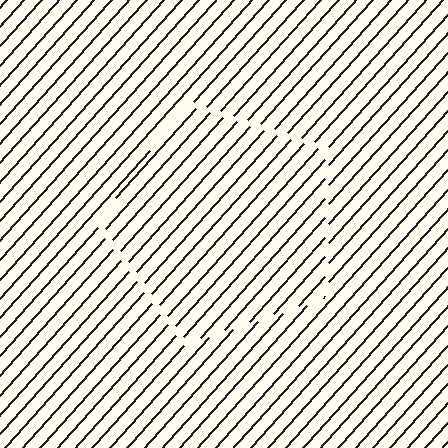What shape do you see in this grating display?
An illusory pentagon. The interior of the shape contains the same grating, shifted by half a period — the contour is defined by the phase discontinuity where line-ends from the inner and outer gratings abut.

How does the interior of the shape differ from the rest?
The interior of the shape contains the same grating, shifted by half a period — the contour is defined by the phase discontinuity where line-ends from the inner and outer gratings abut.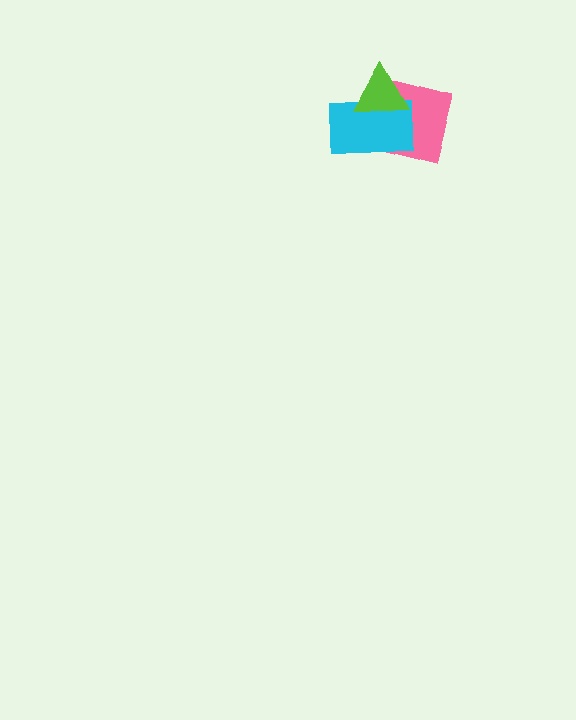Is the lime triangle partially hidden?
No, no other shape covers it.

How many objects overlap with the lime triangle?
2 objects overlap with the lime triangle.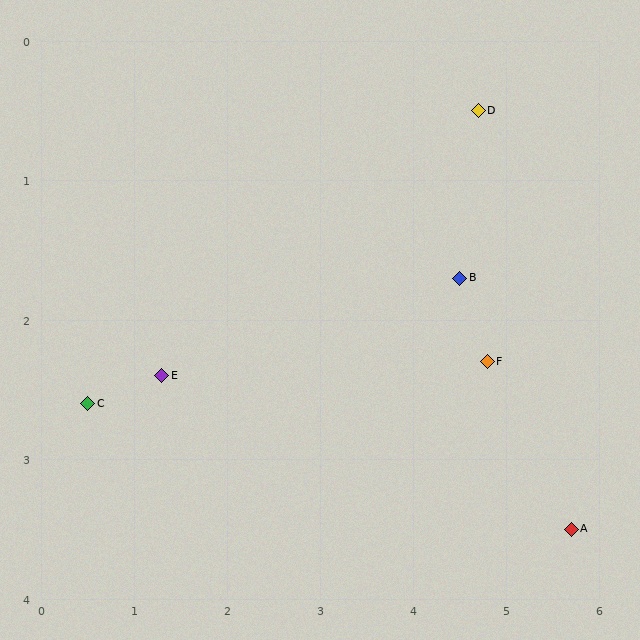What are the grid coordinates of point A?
Point A is at approximately (5.7, 3.5).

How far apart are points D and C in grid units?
Points D and C are about 4.7 grid units apart.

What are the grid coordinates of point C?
Point C is at approximately (0.5, 2.6).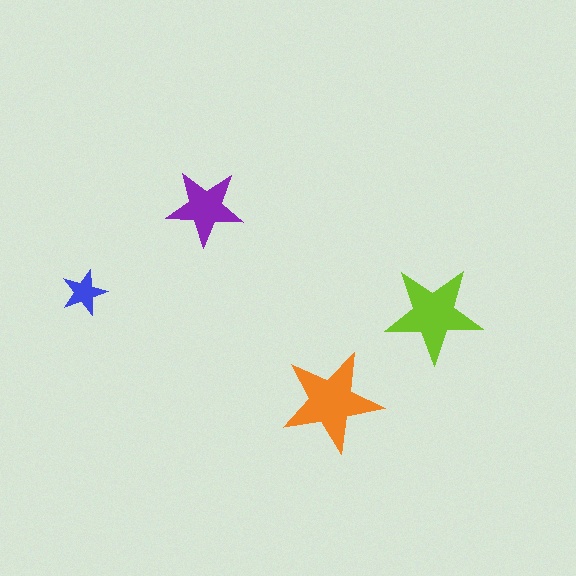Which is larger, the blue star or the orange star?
The orange one.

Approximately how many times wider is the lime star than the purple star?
About 1.5 times wider.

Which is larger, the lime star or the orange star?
The orange one.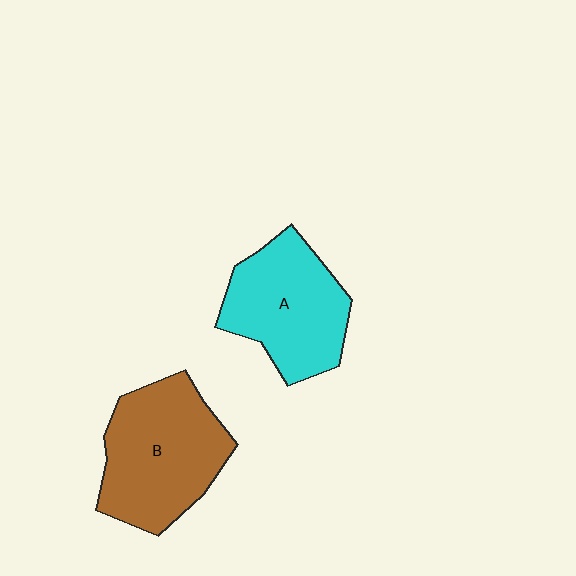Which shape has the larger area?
Shape B (brown).